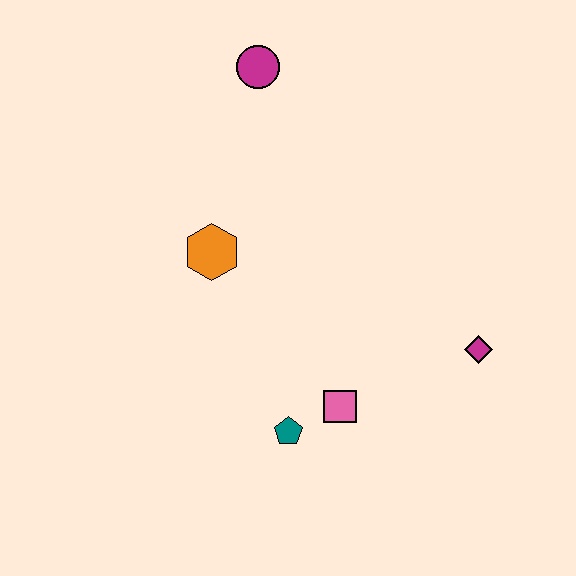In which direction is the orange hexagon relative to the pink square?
The orange hexagon is above the pink square.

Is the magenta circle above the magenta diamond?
Yes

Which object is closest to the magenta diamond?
The pink square is closest to the magenta diamond.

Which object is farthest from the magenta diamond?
The magenta circle is farthest from the magenta diamond.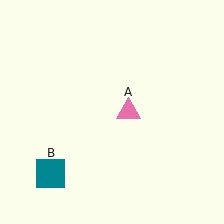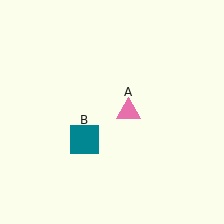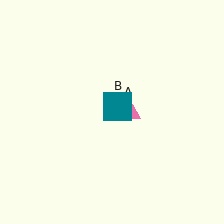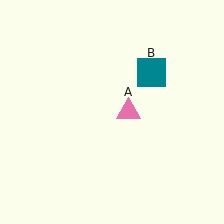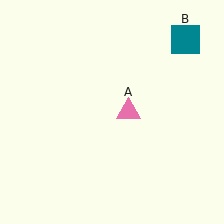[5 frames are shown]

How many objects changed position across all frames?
1 object changed position: teal square (object B).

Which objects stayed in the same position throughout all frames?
Pink triangle (object A) remained stationary.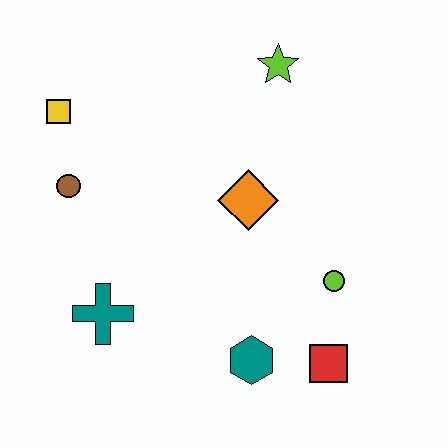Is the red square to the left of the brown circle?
No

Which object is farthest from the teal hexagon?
The yellow square is farthest from the teal hexagon.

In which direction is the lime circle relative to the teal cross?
The lime circle is to the right of the teal cross.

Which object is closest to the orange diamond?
The lime circle is closest to the orange diamond.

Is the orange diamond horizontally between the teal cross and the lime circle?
Yes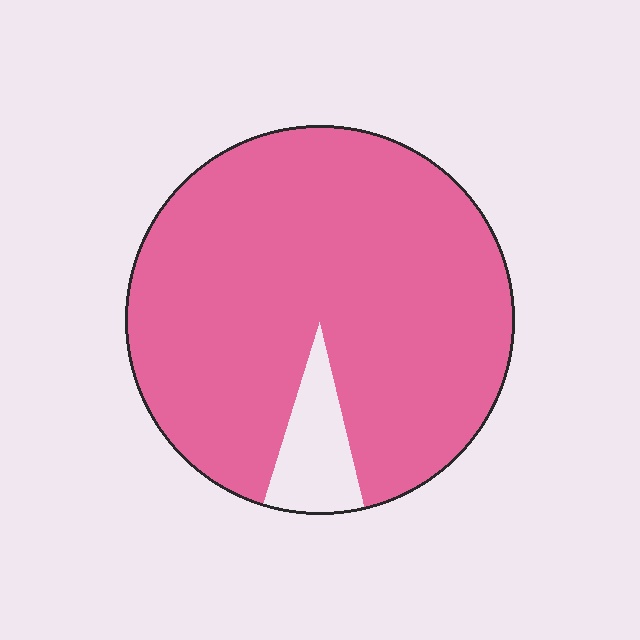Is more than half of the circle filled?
Yes.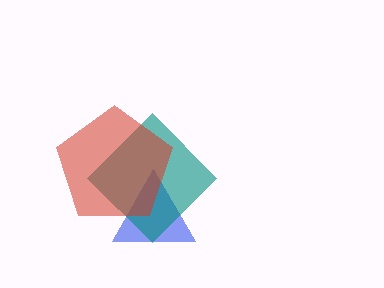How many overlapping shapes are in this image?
There are 3 overlapping shapes in the image.